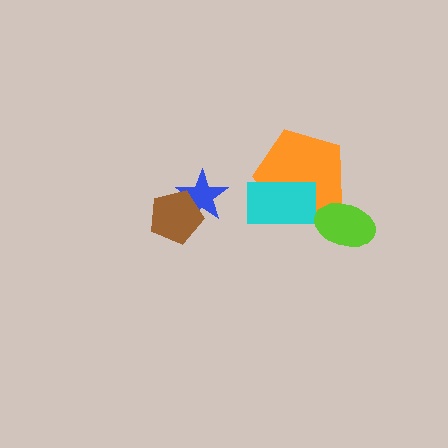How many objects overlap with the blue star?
1 object overlaps with the blue star.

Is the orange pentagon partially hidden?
Yes, it is partially covered by another shape.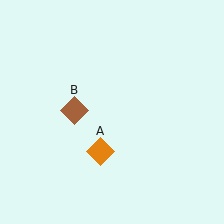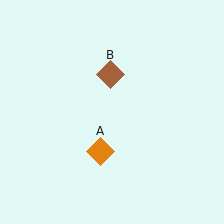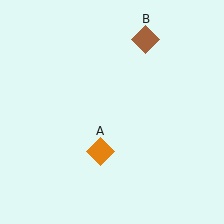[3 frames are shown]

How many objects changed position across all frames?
1 object changed position: brown diamond (object B).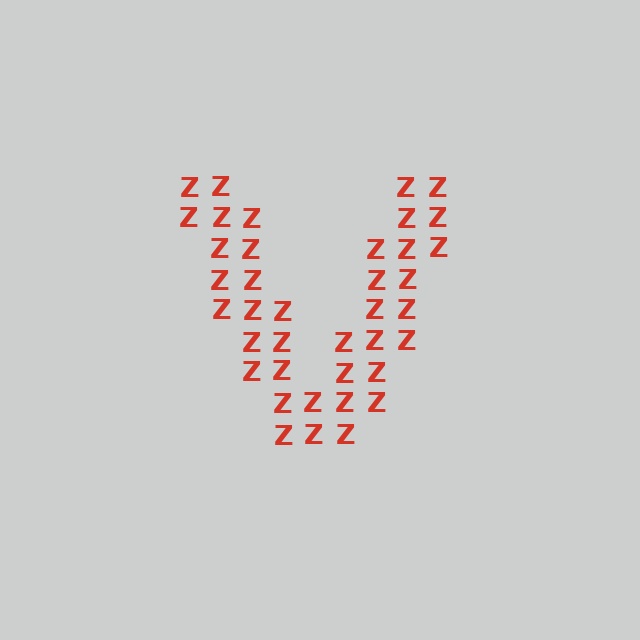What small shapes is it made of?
It is made of small letter Z's.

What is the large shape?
The large shape is the letter V.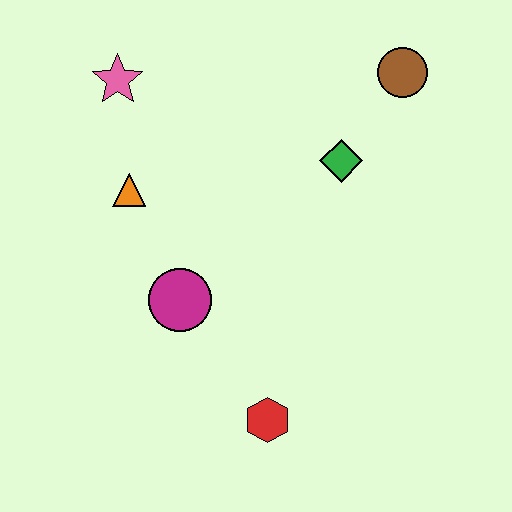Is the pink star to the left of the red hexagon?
Yes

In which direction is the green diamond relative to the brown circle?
The green diamond is below the brown circle.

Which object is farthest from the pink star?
The red hexagon is farthest from the pink star.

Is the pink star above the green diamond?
Yes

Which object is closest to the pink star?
The orange triangle is closest to the pink star.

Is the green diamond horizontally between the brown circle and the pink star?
Yes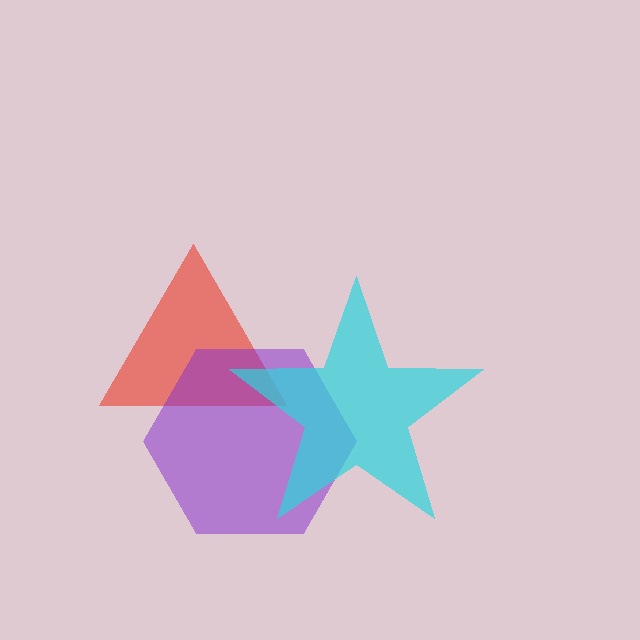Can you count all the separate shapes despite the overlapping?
Yes, there are 3 separate shapes.